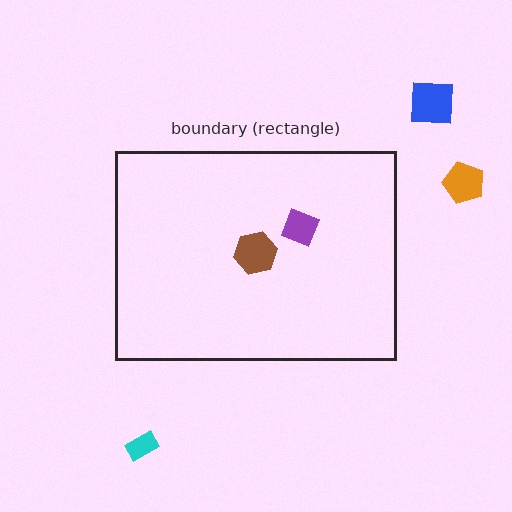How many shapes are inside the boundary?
2 inside, 3 outside.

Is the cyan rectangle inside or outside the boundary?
Outside.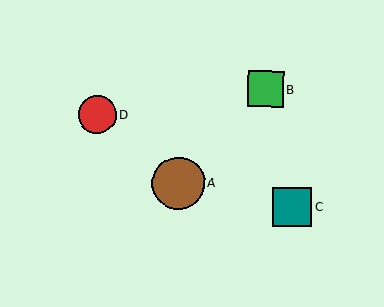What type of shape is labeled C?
Shape C is a teal square.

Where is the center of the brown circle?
The center of the brown circle is at (178, 183).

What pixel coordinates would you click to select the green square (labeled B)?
Click at (265, 89) to select the green square B.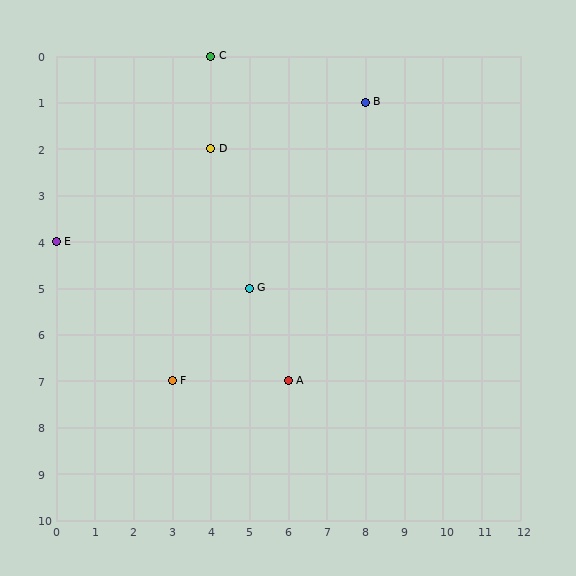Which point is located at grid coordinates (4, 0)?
Point C is at (4, 0).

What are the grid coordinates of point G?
Point G is at grid coordinates (5, 5).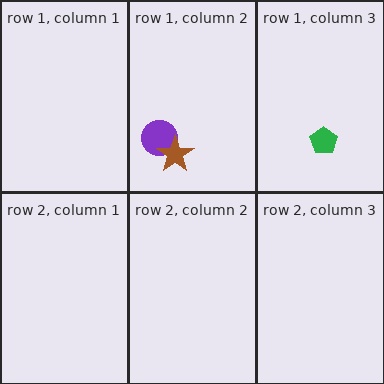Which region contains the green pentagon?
The row 1, column 3 region.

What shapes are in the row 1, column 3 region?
The green pentagon.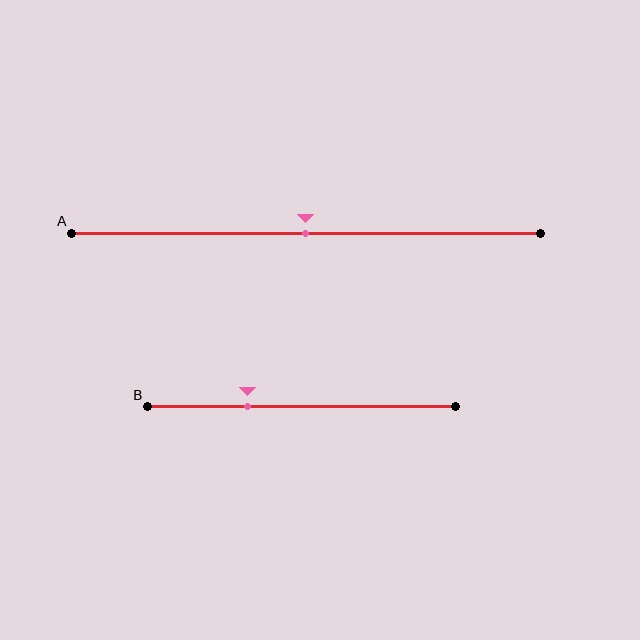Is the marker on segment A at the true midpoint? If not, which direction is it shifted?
Yes, the marker on segment A is at the true midpoint.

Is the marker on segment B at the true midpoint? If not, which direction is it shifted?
No, the marker on segment B is shifted to the left by about 18% of the segment length.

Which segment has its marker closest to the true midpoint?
Segment A has its marker closest to the true midpoint.